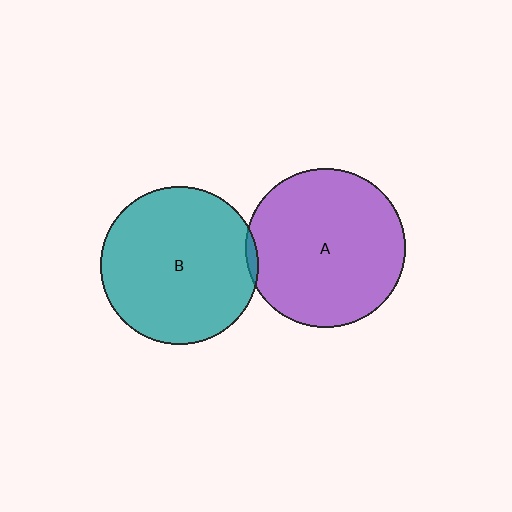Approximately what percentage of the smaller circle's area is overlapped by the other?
Approximately 5%.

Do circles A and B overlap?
Yes.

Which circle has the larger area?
Circle A (purple).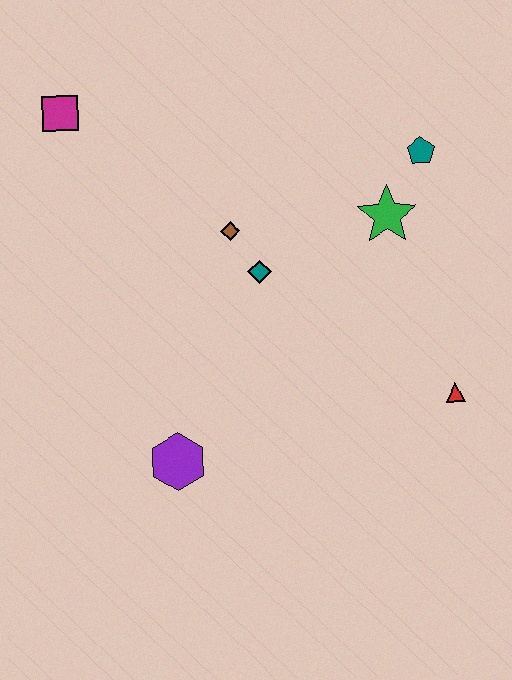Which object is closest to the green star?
The teal pentagon is closest to the green star.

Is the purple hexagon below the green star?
Yes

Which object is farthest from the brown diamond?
The red triangle is farthest from the brown diamond.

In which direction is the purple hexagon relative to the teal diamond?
The purple hexagon is below the teal diamond.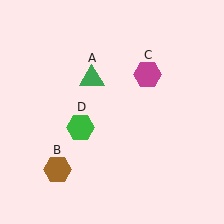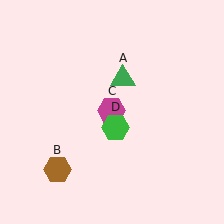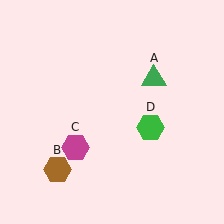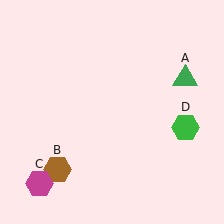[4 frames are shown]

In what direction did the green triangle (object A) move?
The green triangle (object A) moved right.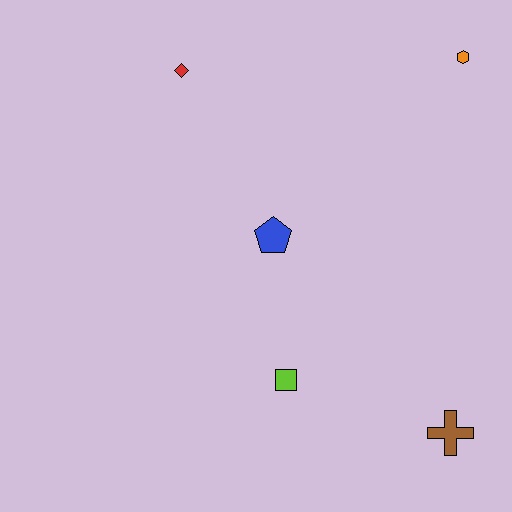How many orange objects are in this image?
There is 1 orange object.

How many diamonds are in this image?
There is 1 diamond.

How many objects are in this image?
There are 5 objects.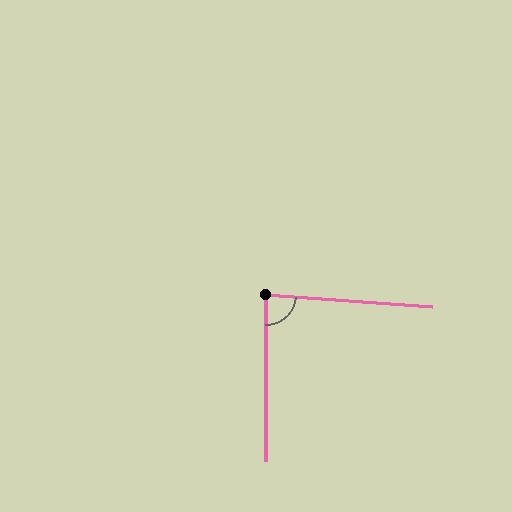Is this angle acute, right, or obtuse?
It is approximately a right angle.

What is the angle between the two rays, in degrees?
Approximately 86 degrees.